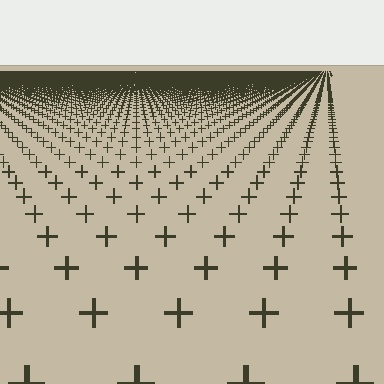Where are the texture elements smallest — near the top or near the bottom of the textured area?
Near the top.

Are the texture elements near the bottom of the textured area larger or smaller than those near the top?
Larger. Near the bottom, elements are closer to the viewer and appear at a bigger on-screen size.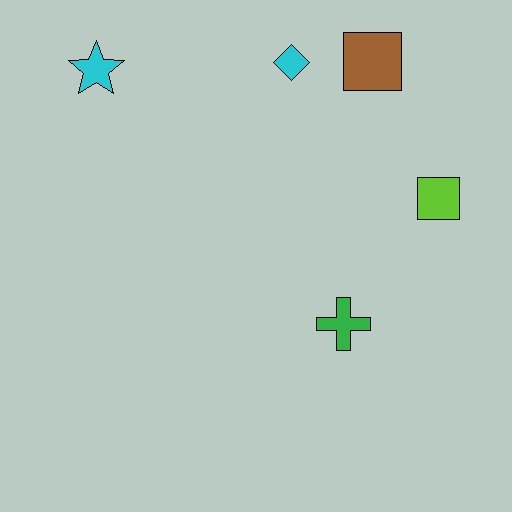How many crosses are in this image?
There is 1 cross.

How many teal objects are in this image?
There are no teal objects.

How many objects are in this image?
There are 5 objects.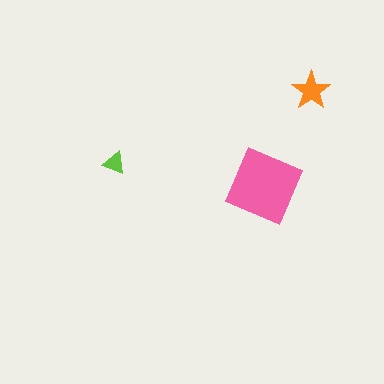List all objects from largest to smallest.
The pink square, the orange star, the lime triangle.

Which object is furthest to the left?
The lime triangle is leftmost.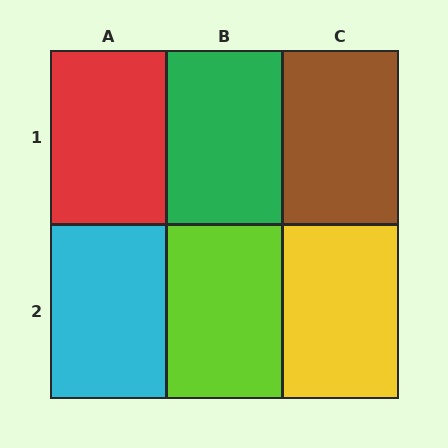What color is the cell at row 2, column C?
Yellow.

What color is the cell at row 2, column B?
Lime.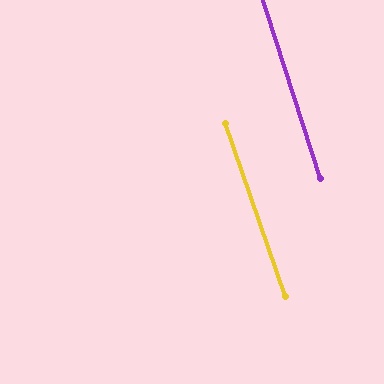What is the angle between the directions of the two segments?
Approximately 1 degree.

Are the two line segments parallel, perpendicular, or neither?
Parallel — their directions differ by only 1.5°.